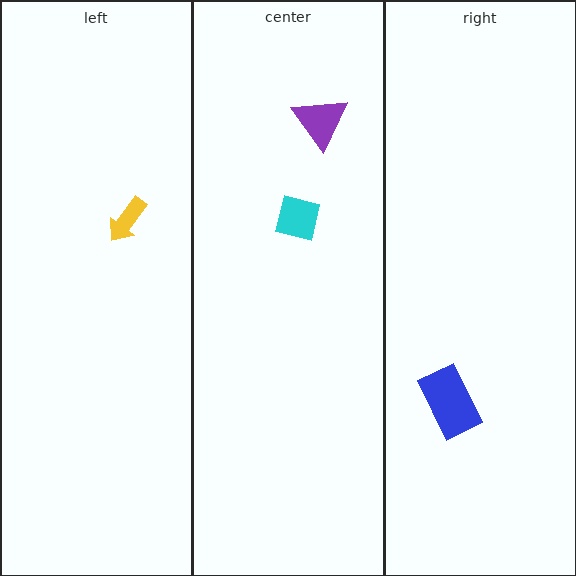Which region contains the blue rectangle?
The right region.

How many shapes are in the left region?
1.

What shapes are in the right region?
The blue rectangle.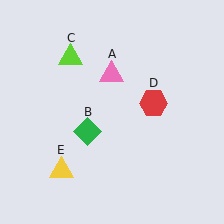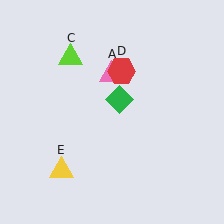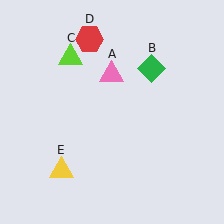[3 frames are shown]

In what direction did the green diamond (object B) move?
The green diamond (object B) moved up and to the right.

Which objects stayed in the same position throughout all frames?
Pink triangle (object A) and lime triangle (object C) and yellow triangle (object E) remained stationary.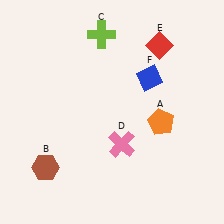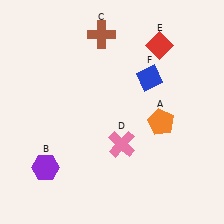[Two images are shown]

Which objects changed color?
B changed from brown to purple. C changed from lime to brown.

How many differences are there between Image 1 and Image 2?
There are 2 differences between the two images.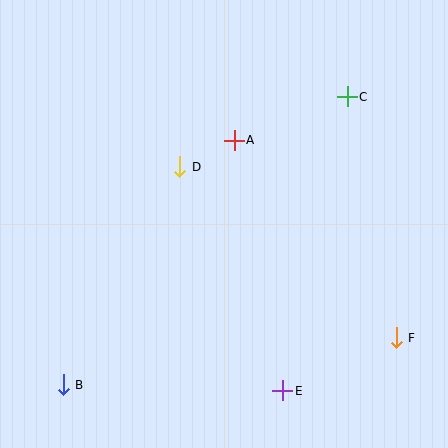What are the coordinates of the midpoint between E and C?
The midpoint between E and C is at (315, 244).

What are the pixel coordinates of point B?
Point B is at (63, 385).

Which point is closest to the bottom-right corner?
Point F is closest to the bottom-right corner.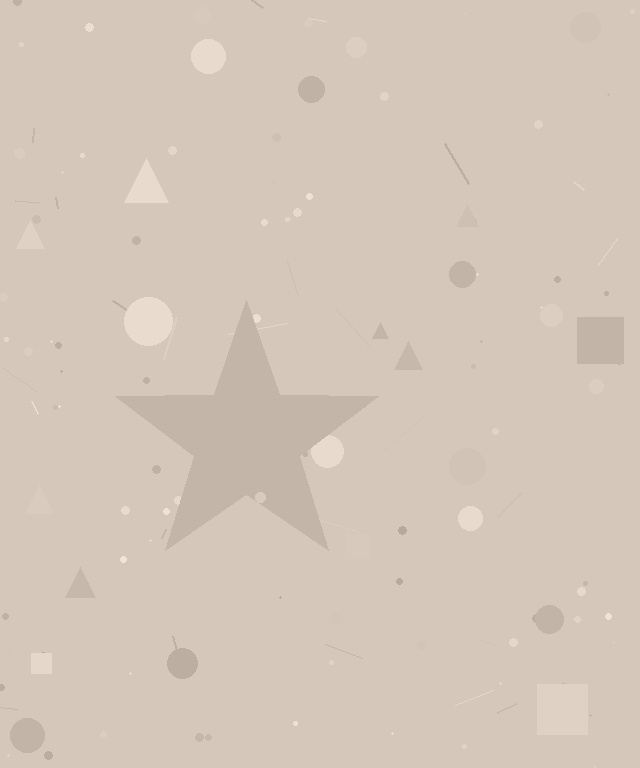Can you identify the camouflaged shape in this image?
The camouflaged shape is a star.